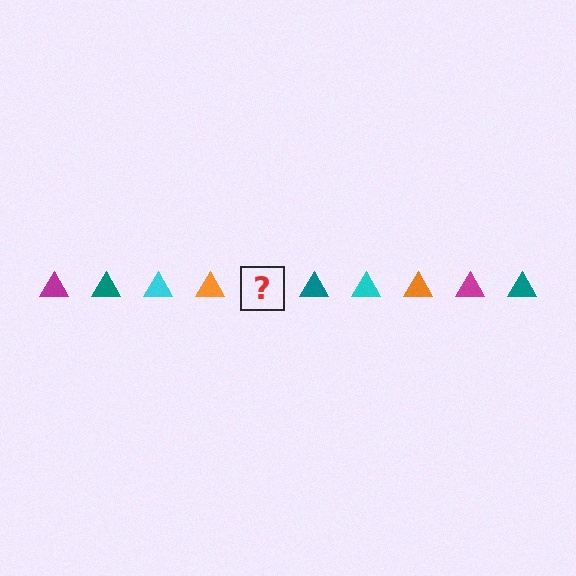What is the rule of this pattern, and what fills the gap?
The rule is that the pattern cycles through magenta, teal, cyan, orange triangles. The gap should be filled with a magenta triangle.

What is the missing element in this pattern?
The missing element is a magenta triangle.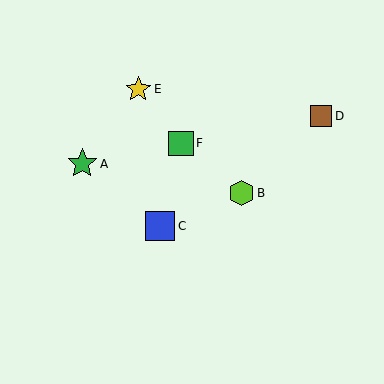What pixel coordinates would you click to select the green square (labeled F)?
Click at (181, 143) to select the green square F.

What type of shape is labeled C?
Shape C is a blue square.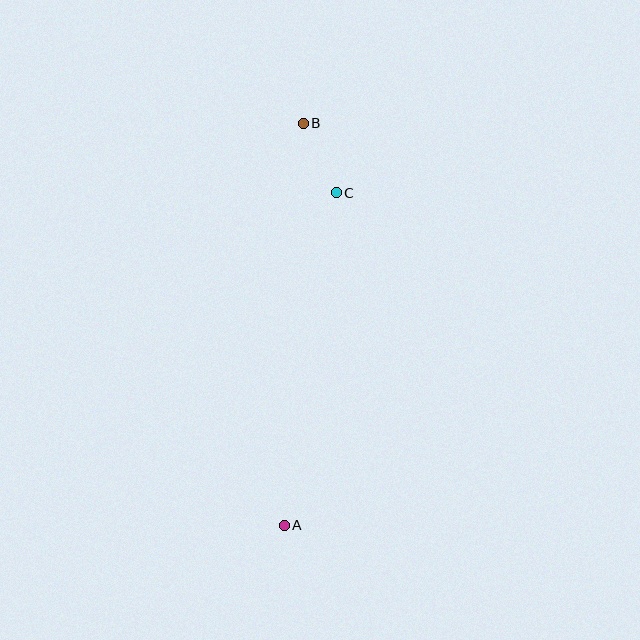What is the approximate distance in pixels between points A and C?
The distance between A and C is approximately 336 pixels.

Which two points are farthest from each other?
Points A and B are farthest from each other.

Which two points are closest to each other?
Points B and C are closest to each other.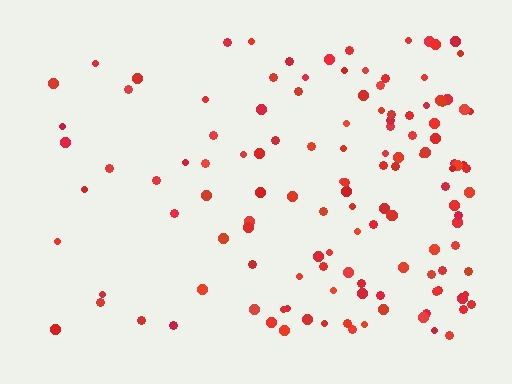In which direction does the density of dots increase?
From left to right, with the right side densest.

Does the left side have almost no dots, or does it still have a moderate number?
Still a moderate number, just noticeably fewer than the right.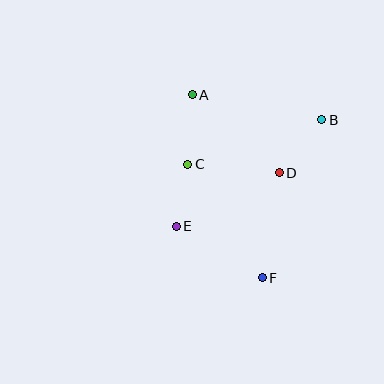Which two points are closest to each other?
Points C and E are closest to each other.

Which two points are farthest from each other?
Points A and F are farthest from each other.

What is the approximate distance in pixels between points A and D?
The distance between A and D is approximately 117 pixels.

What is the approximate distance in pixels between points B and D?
The distance between B and D is approximately 68 pixels.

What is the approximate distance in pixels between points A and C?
The distance between A and C is approximately 69 pixels.